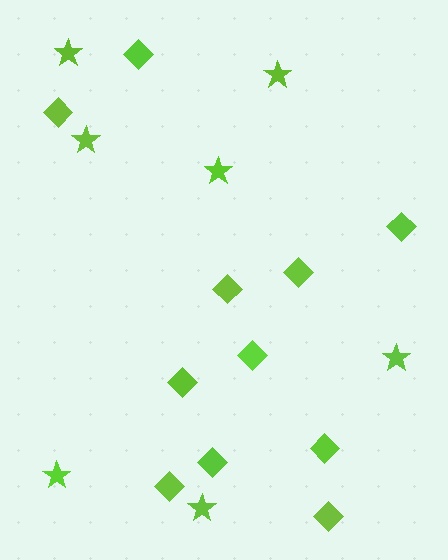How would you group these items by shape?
There are 2 groups: one group of stars (7) and one group of diamonds (11).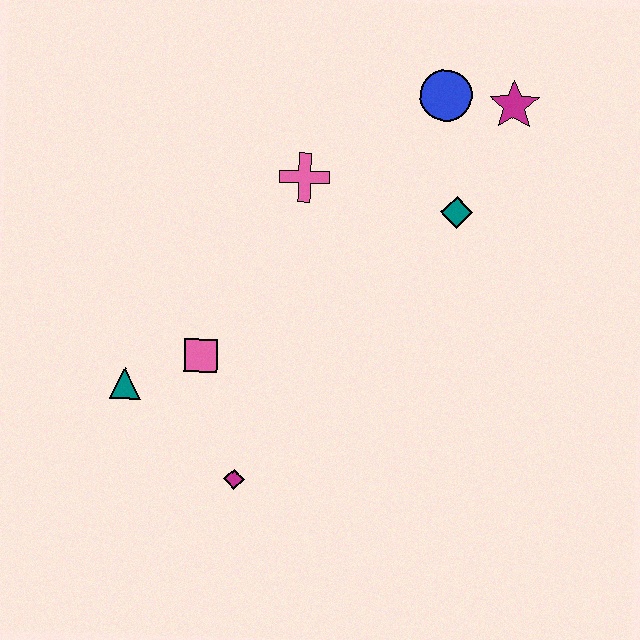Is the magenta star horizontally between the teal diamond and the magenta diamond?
No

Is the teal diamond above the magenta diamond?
Yes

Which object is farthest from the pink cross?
The magenta diamond is farthest from the pink cross.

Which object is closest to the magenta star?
The blue circle is closest to the magenta star.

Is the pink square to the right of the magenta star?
No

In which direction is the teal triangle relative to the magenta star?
The teal triangle is to the left of the magenta star.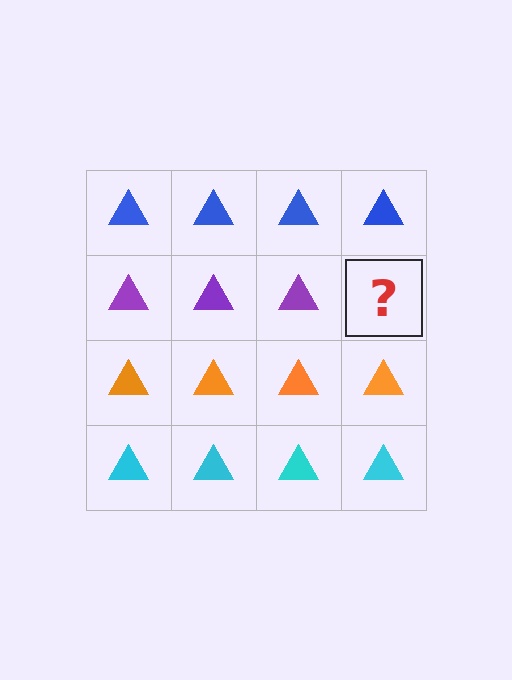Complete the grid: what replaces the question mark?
The question mark should be replaced with a purple triangle.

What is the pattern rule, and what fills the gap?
The rule is that each row has a consistent color. The gap should be filled with a purple triangle.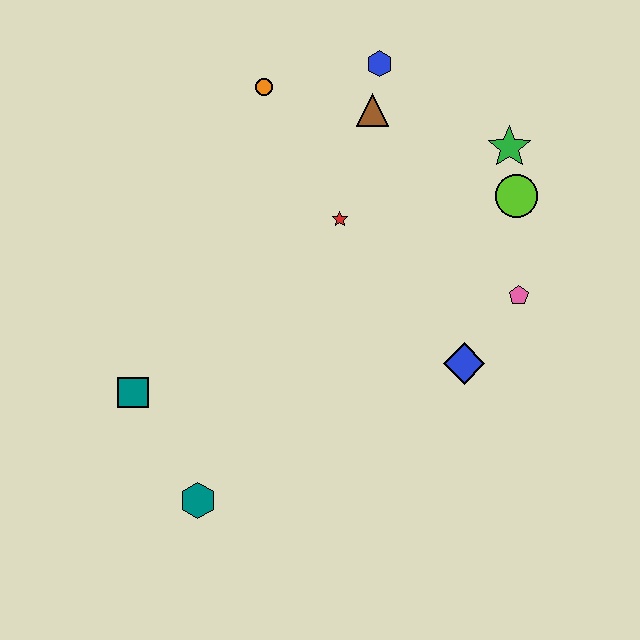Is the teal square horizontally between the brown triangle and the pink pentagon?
No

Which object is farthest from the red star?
The teal hexagon is farthest from the red star.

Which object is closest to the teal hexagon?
The teal square is closest to the teal hexagon.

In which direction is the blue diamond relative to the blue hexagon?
The blue diamond is below the blue hexagon.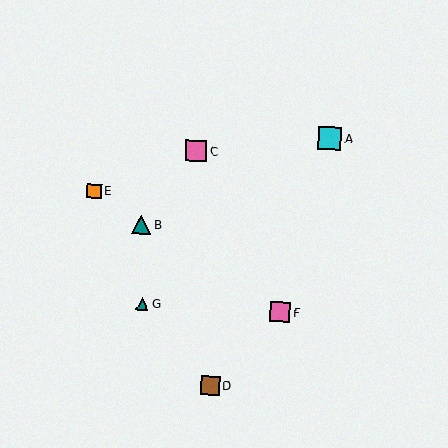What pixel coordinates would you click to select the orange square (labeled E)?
Click at (94, 191) to select the orange square E.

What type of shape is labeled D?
Shape D is a brown square.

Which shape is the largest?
The cyan square (labeled A) is the largest.